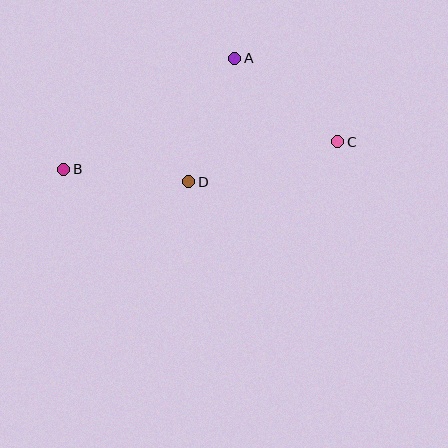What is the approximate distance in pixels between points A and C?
The distance between A and C is approximately 133 pixels.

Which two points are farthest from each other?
Points B and C are farthest from each other.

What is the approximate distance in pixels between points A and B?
The distance between A and B is approximately 204 pixels.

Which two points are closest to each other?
Points B and D are closest to each other.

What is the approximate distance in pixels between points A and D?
The distance between A and D is approximately 132 pixels.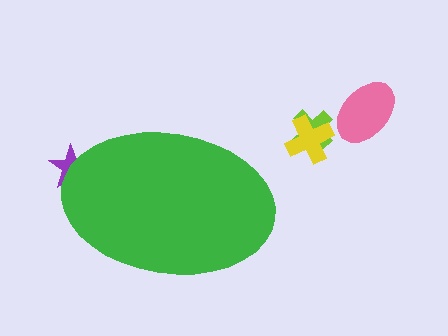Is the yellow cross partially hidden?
No, the yellow cross is fully visible.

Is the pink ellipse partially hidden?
No, the pink ellipse is fully visible.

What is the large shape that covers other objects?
A green ellipse.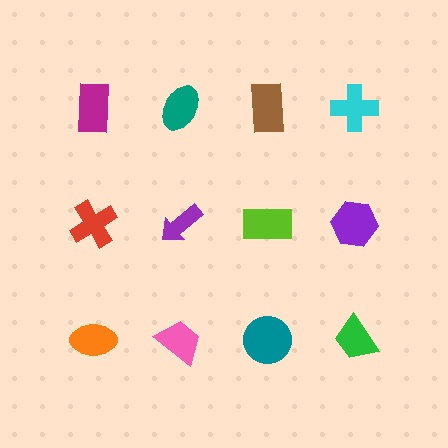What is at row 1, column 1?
A magenta rectangle.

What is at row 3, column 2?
A pink trapezoid.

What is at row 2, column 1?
A red cross.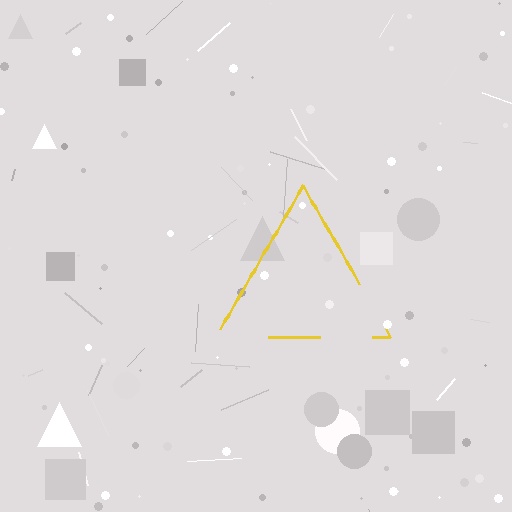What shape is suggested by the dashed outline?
The dashed outline suggests a triangle.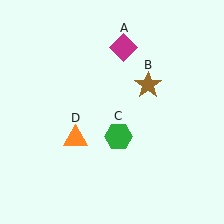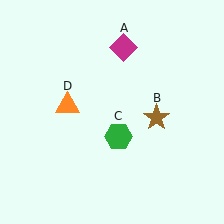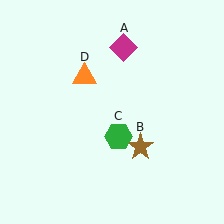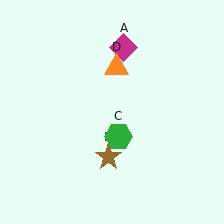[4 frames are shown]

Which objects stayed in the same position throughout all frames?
Magenta diamond (object A) and green hexagon (object C) remained stationary.